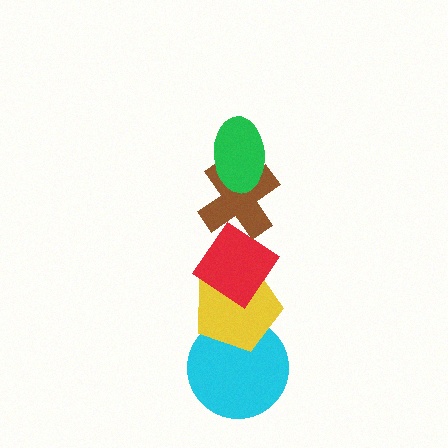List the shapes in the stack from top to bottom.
From top to bottom: the green ellipse, the brown cross, the red diamond, the yellow pentagon, the cyan circle.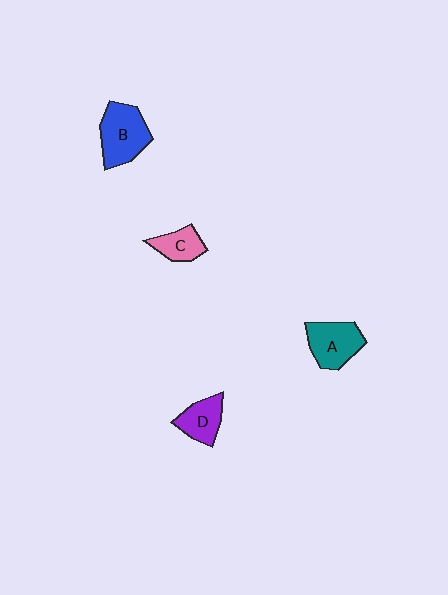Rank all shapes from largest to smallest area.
From largest to smallest: B (blue), A (teal), D (purple), C (pink).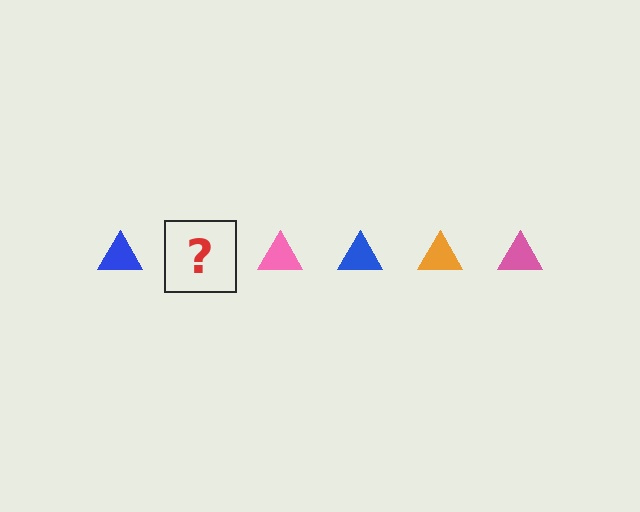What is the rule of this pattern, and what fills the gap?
The rule is that the pattern cycles through blue, orange, pink triangles. The gap should be filled with an orange triangle.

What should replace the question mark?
The question mark should be replaced with an orange triangle.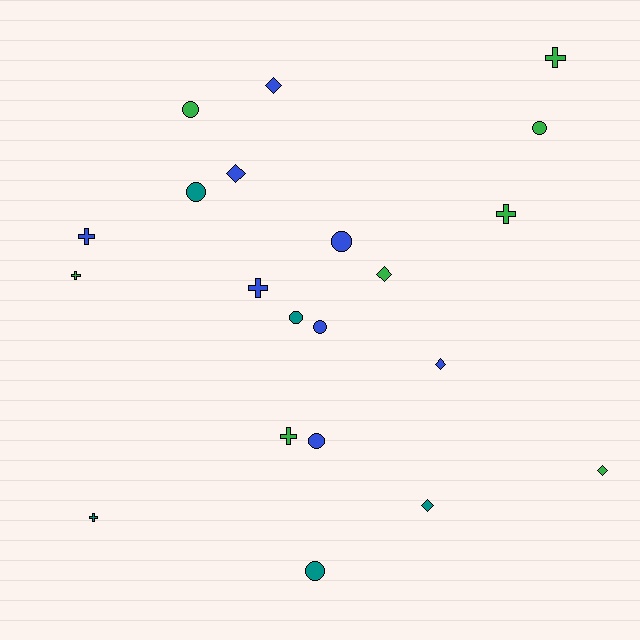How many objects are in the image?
There are 21 objects.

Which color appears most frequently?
Blue, with 8 objects.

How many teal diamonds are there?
There is 1 teal diamond.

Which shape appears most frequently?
Circle, with 8 objects.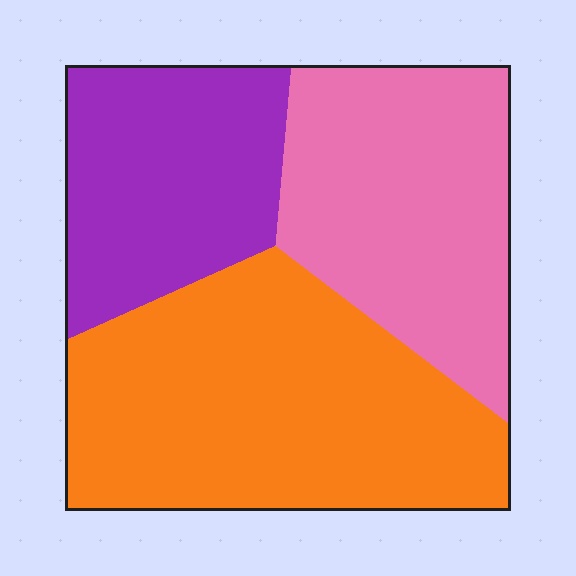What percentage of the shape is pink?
Pink covers about 30% of the shape.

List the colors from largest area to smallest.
From largest to smallest: orange, pink, purple.